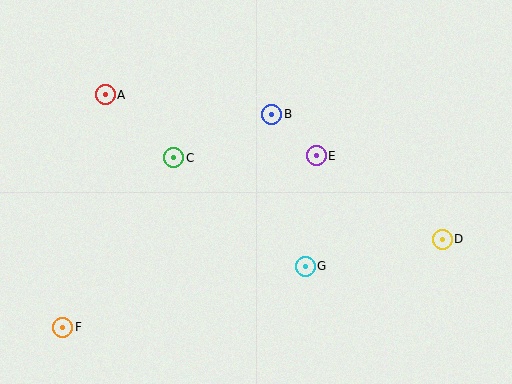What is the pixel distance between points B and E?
The distance between B and E is 61 pixels.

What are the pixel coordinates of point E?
Point E is at (316, 156).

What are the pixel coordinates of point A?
Point A is at (105, 94).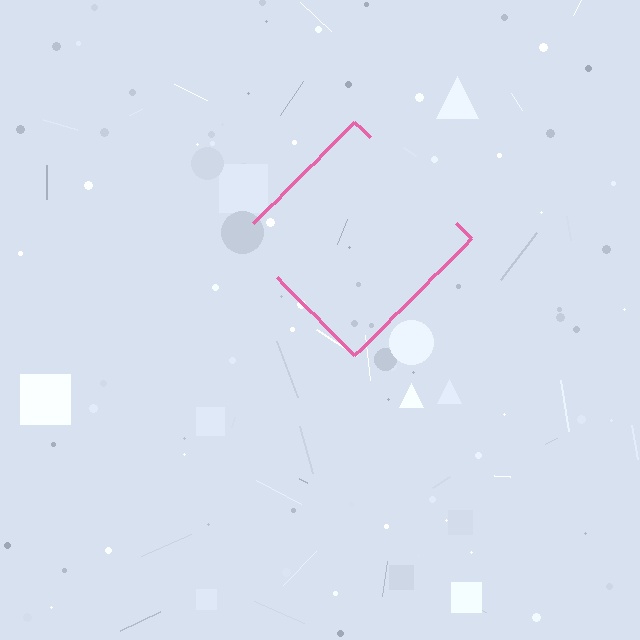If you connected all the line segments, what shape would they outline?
They would outline a diamond.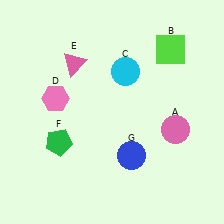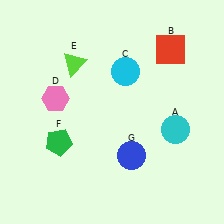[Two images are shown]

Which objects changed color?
A changed from pink to cyan. B changed from lime to red. E changed from pink to lime.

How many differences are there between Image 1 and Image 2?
There are 3 differences between the two images.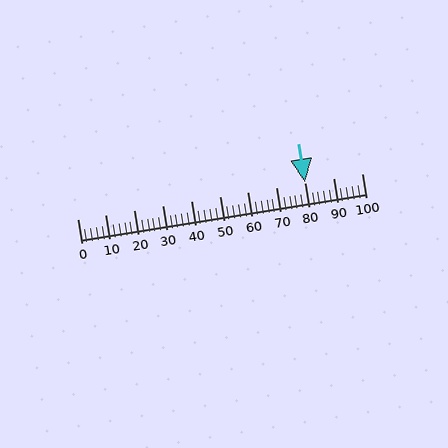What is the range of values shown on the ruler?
The ruler shows values from 0 to 100.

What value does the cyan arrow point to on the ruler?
The cyan arrow points to approximately 80.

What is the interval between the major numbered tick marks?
The major tick marks are spaced 10 units apart.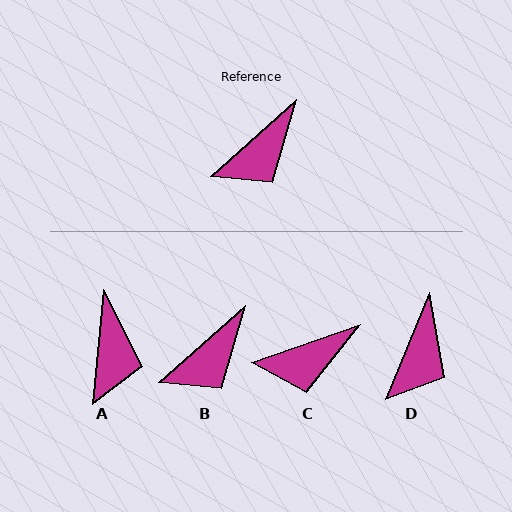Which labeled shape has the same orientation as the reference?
B.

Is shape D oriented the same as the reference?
No, it is off by about 26 degrees.